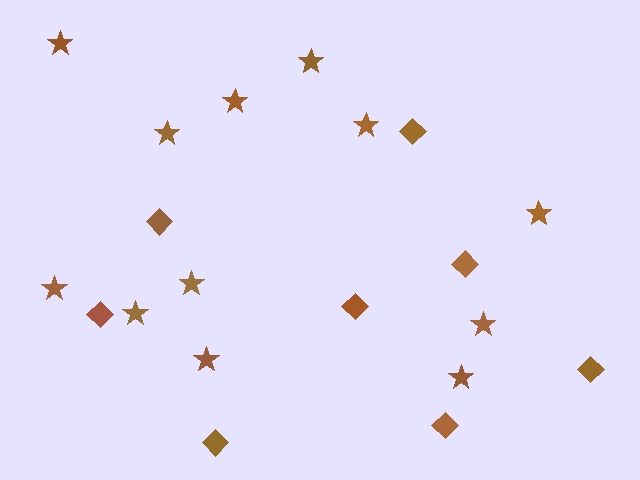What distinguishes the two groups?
There are 2 groups: one group of diamonds (8) and one group of stars (12).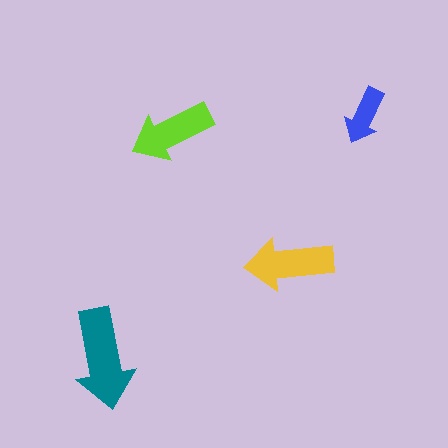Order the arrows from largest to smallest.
the teal one, the yellow one, the lime one, the blue one.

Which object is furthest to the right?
The blue arrow is rightmost.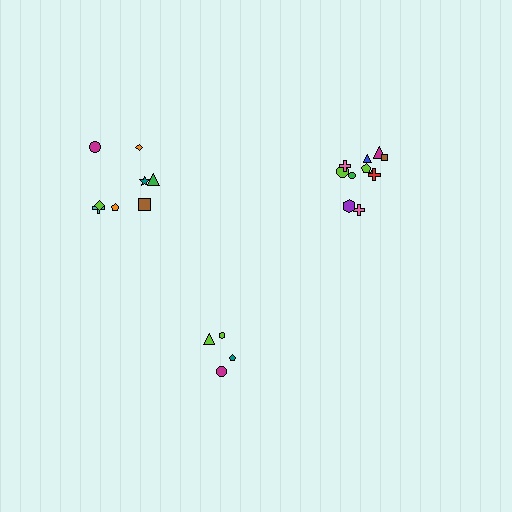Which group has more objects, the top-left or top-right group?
The top-right group.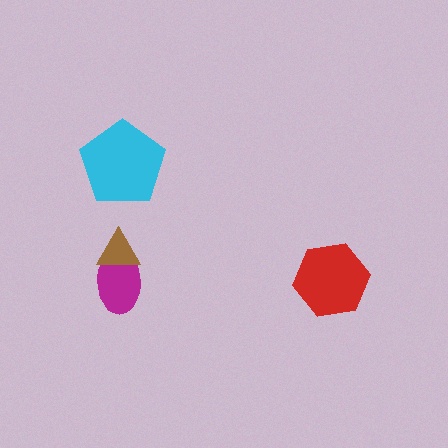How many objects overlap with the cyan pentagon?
0 objects overlap with the cyan pentagon.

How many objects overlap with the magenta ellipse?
1 object overlaps with the magenta ellipse.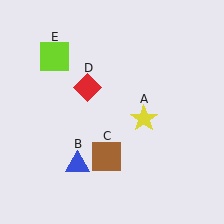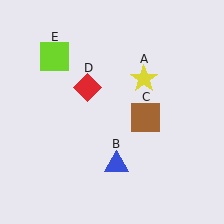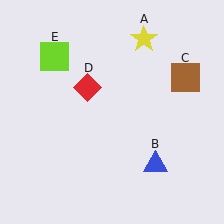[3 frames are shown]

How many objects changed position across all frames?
3 objects changed position: yellow star (object A), blue triangle (object B), brown square (object C).